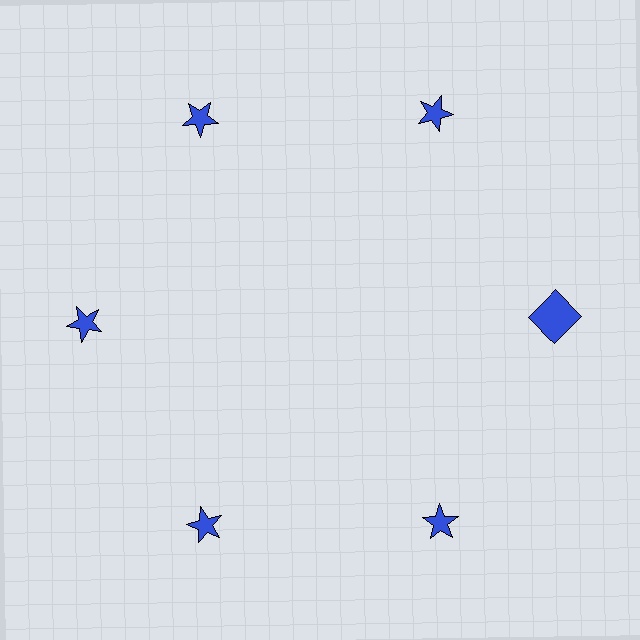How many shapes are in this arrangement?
There are 6 shapes arranged in a ring pattern.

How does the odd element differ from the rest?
It has a different shape: square instead of star.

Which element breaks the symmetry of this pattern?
The blue square at roughly the 3 o'clock position breaks the symmetry. All other shapes are blue stars.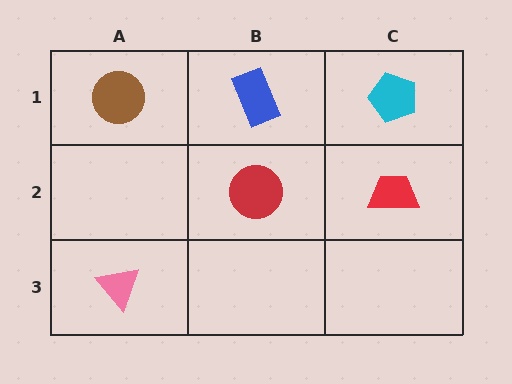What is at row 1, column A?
A brown circle.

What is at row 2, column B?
A red circle.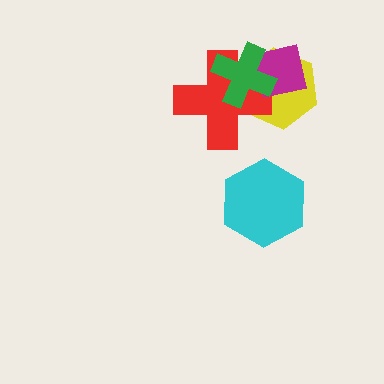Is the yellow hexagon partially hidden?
Yes, it is partially covered by another shape.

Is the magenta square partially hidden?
Yes, it is partially covered by another shape.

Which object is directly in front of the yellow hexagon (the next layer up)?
The red cross is directly in front of the yellow hexagon.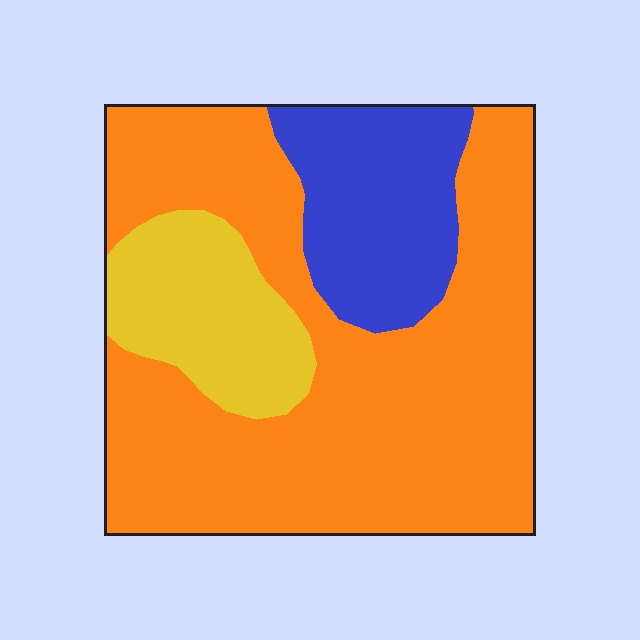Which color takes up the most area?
Orange, at roughly 65%.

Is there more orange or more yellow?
Orange.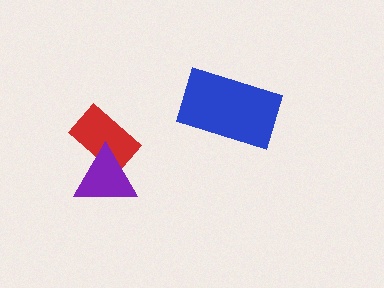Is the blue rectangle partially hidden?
No, no other shape covers it.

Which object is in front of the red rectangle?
The purple triangle is in front of the red rectangle.